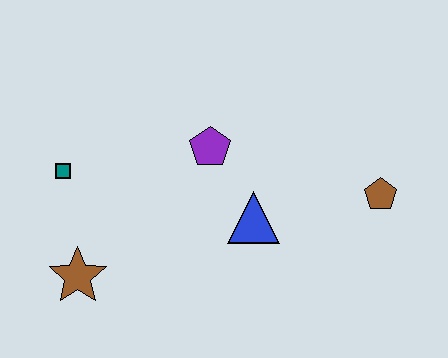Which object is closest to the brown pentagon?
The blue triangle is closest to the brown pentagon.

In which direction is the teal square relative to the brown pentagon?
The teal square is to the left of the brown pentagon.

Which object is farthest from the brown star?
The brown pentagon is farthest from the brown star.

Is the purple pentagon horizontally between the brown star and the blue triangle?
Yes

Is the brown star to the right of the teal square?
Yes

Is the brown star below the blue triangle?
Yes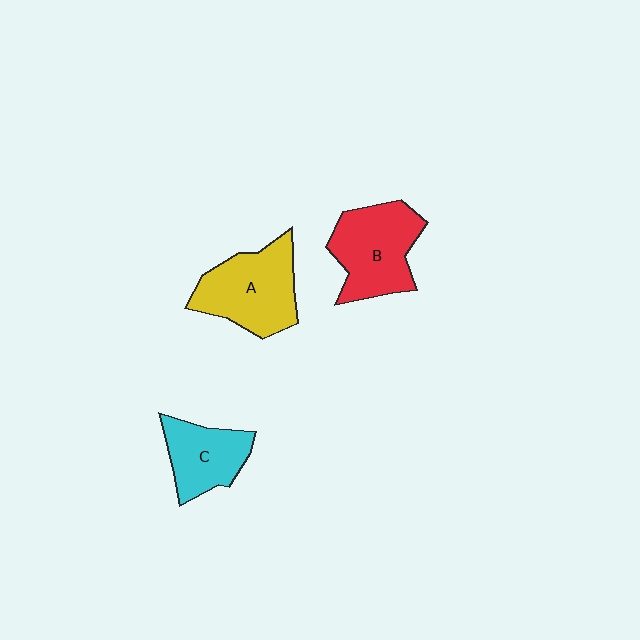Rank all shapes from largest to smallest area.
From largest to smallest: A (yellow), B (red), C (cyan).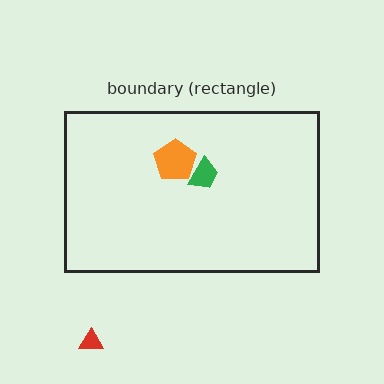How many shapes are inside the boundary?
2 inside, 1 outside.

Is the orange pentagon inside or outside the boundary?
Inside.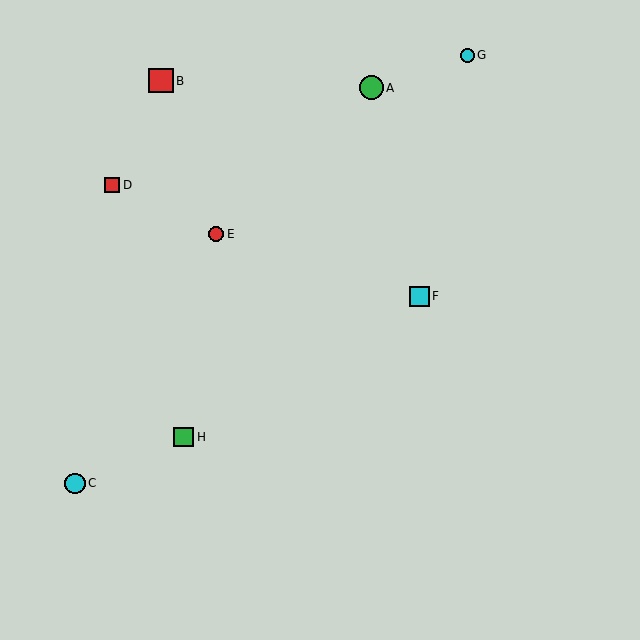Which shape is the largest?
The red square (labeled B) is the largest.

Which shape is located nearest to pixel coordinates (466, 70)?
The cyan circle (labeled G) at (467, 55) is nearest to that location.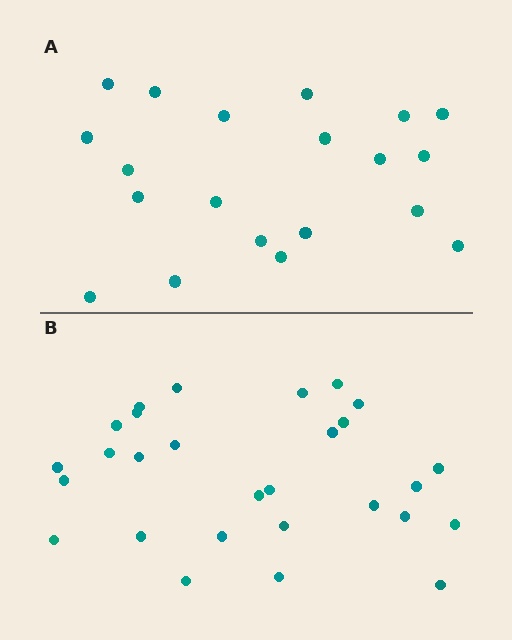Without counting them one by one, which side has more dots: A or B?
Region B (the bottom region) has more dots.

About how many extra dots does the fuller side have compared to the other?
Region B has roughly 8 or so more dots than region A.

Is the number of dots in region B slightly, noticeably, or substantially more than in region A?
Region B has noticeably more, but not dramatically so. The ratio is roughly 1.4 to 1.